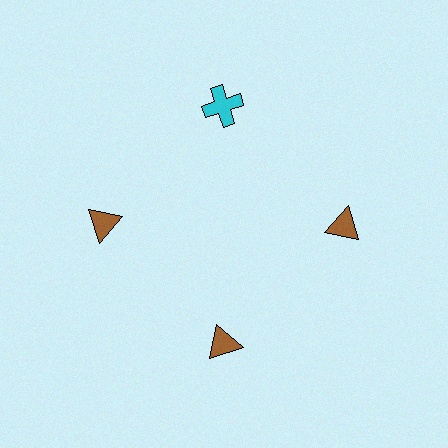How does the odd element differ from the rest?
It differs in both color (cyan instead of brown) and shape (cross instead of triangle).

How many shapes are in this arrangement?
There are 4 shapes arranged in a ring pattern.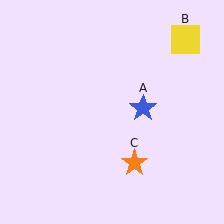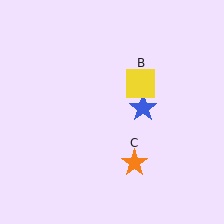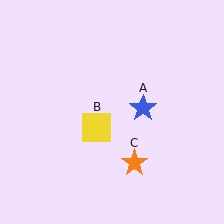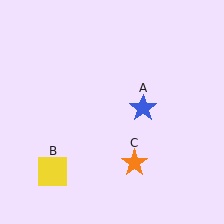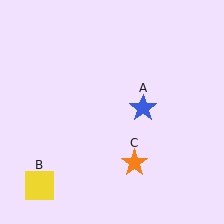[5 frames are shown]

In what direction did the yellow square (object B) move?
The yellow square (object B) moved down and to the left.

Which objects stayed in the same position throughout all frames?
Blue star (object A) and orange star (object C) remained stationary.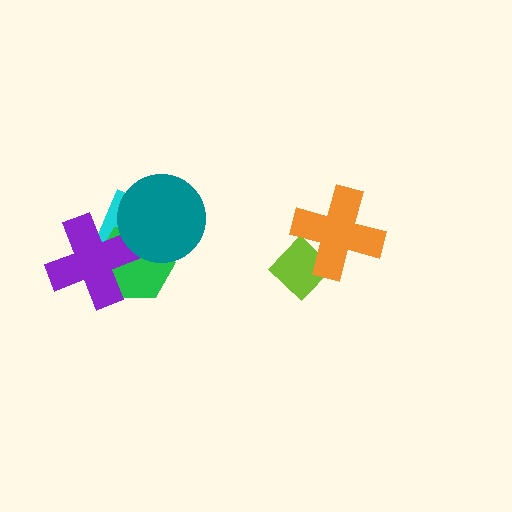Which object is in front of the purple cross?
The teal circle is in front of the purple cross.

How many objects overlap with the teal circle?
3 objects overlap with the teal circle.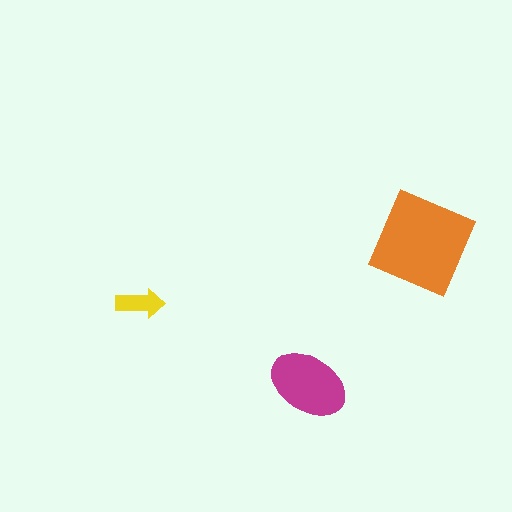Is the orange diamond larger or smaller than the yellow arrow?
Larger.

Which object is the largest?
The orange diamond.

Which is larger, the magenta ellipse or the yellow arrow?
The magenta ellipse.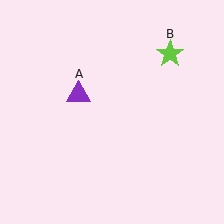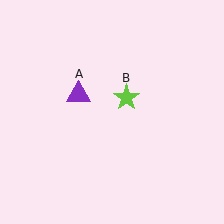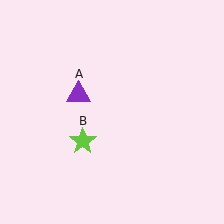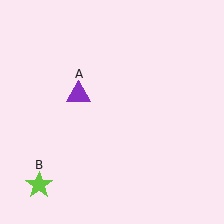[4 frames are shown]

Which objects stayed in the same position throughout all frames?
Purple triangle (object A) remained stationary.